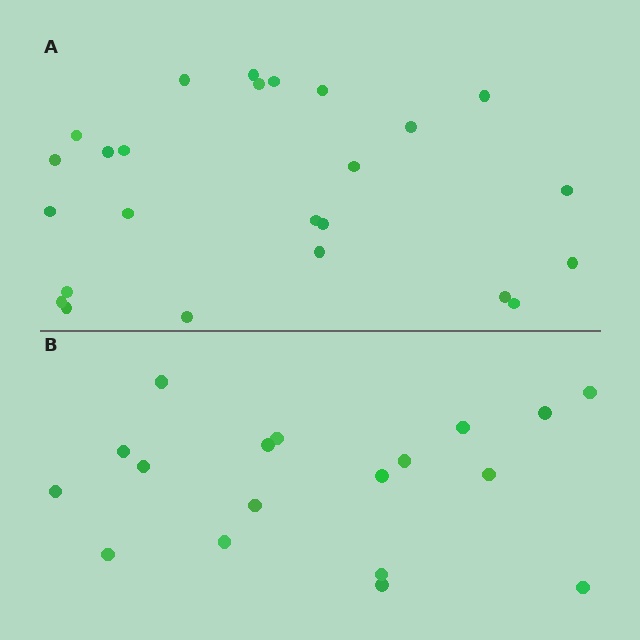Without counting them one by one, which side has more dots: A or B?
Region A (the top region) has more dots.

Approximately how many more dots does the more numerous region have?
Region A has roughly 8 or so more dots than region B.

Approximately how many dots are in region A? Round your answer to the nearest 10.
About 20 dots. (The exact count is 25, which rounds to 20.)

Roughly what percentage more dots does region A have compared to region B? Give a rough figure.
About 40% more.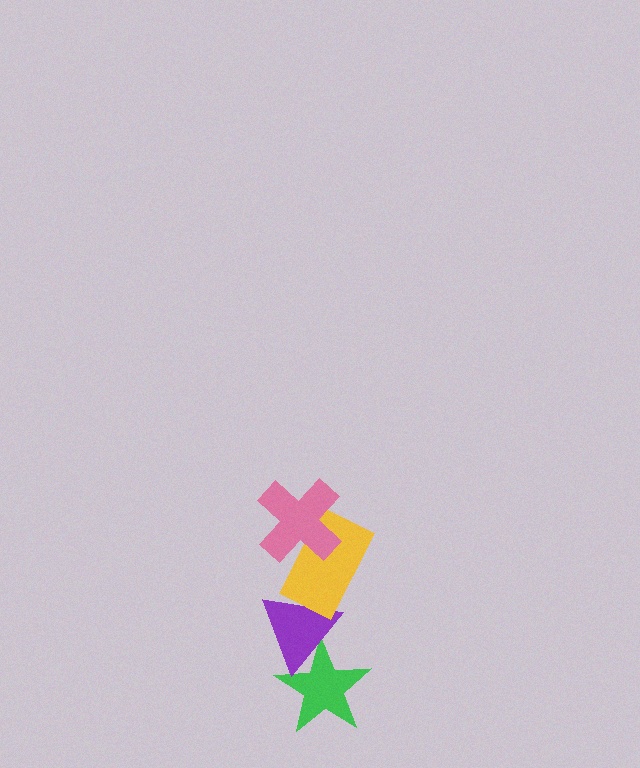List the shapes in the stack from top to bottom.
From top to bottom: the pink cross, the yellow rectangle, the purple triangle, the green star.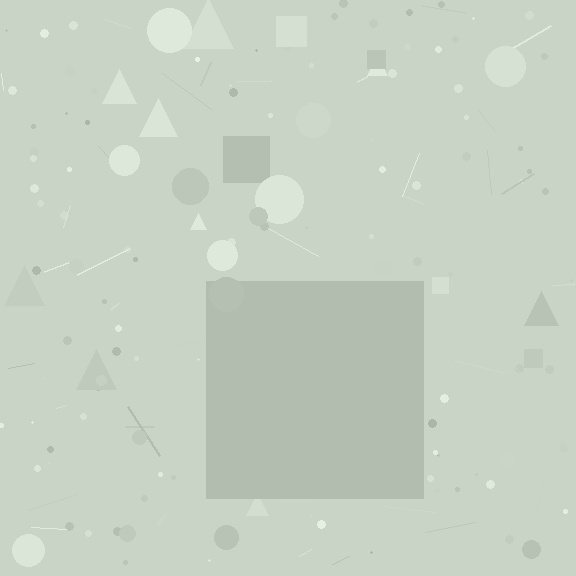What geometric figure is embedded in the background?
A square is embedded in the background.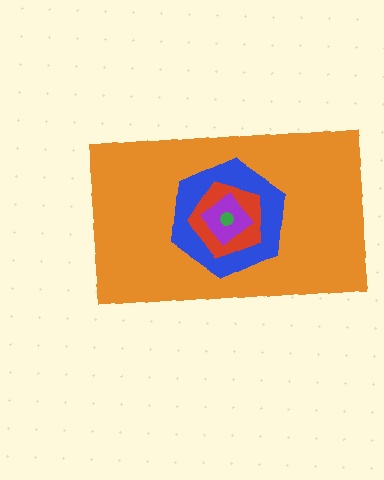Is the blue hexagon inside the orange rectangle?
Yes.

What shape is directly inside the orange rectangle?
The blue hexagon.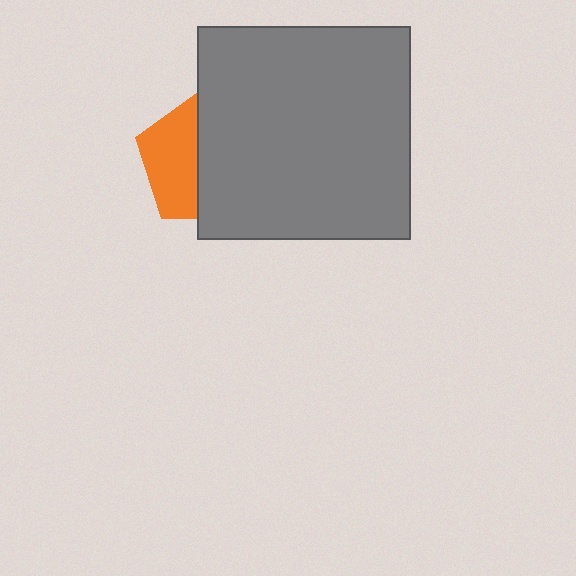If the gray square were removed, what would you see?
You would see the complete orange pentagon.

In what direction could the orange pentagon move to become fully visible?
The orange pentagon could move left. That would shift it out from behind the gray square entirely.